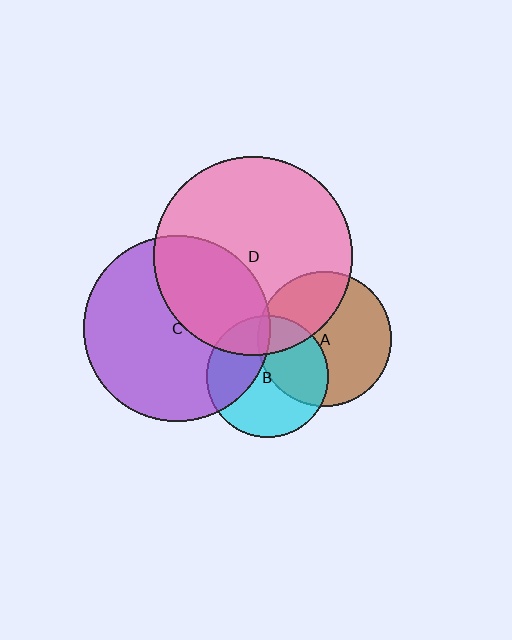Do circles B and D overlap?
Yes.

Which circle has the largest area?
Circle D (pink).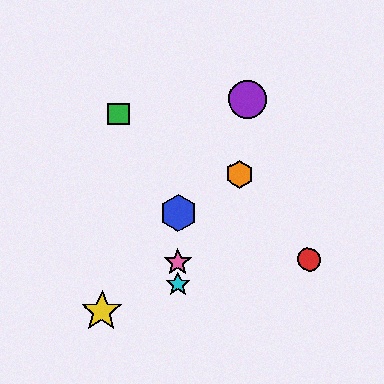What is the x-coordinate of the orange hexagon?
The orange hexagon is at x≈240.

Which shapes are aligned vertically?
The blue hexagon, the cyan star, the pink star are aligned vertically.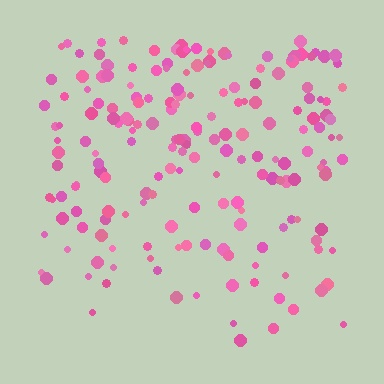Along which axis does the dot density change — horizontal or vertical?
Vertical.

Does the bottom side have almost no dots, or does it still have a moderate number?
Still a moderate number, just noticeably fewer than the top.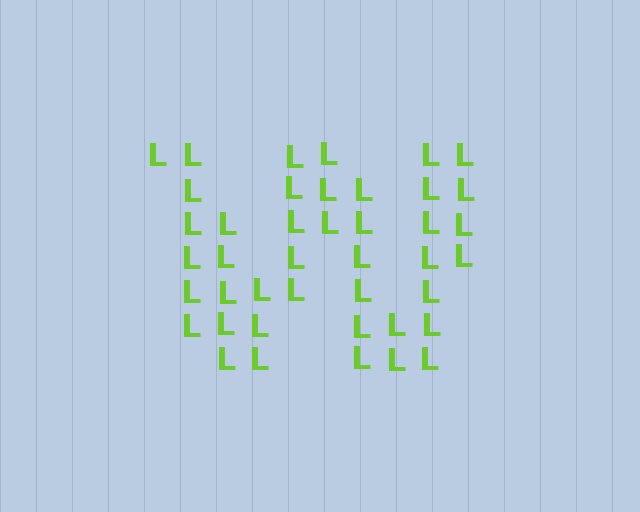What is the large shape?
The large shape is the letter W.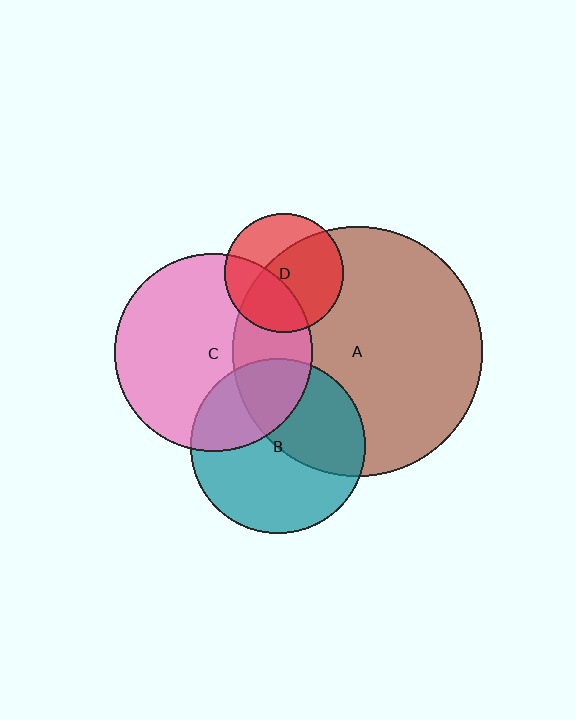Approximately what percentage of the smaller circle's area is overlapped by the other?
Approximately 30%.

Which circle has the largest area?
Circle A (brown).